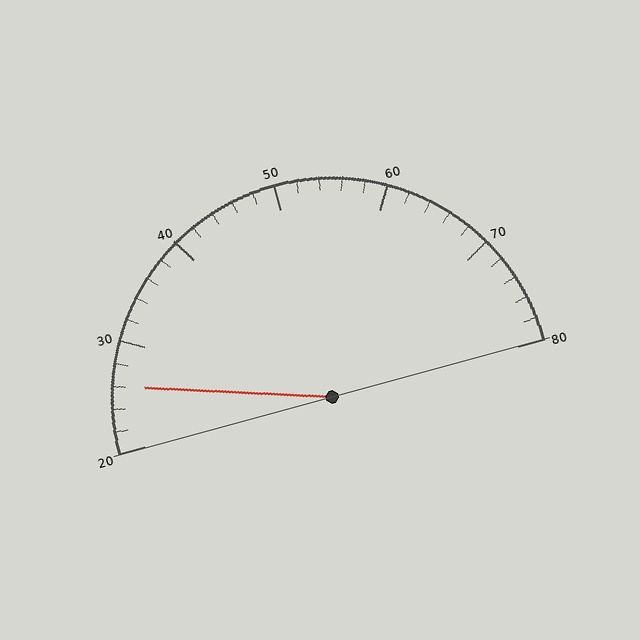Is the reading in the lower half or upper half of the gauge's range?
The reading is in the lower half of the range (20 to 80).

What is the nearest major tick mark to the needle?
The nearest major tick mark is 30.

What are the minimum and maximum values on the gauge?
The gauge ranges from 20 to 80.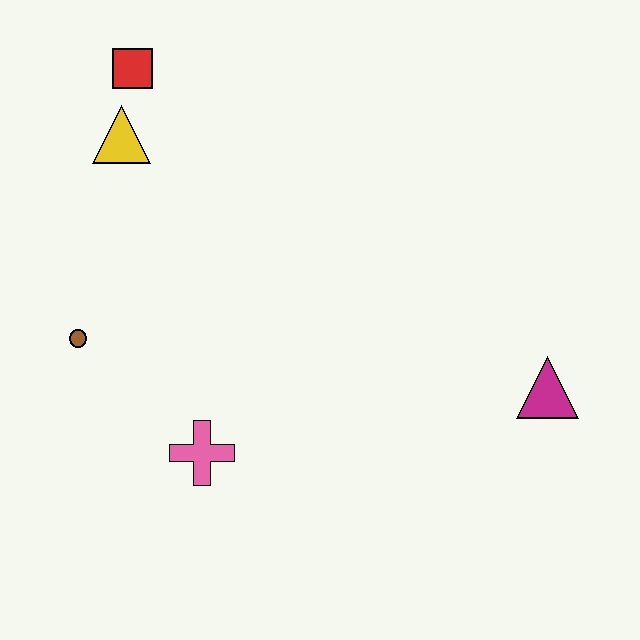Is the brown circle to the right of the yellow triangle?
No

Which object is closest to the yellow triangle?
The red square is closest to the yellow triangle.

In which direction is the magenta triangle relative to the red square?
The magenta triangle is to the right of the red square.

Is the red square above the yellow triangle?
Yes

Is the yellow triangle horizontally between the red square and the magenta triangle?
No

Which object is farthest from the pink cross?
The red square is farthest from the pink cross.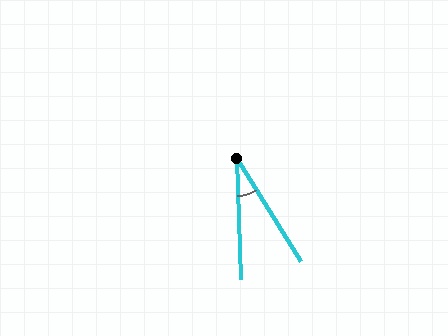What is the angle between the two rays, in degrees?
Approximately 30 degrees.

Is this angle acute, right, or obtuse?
It is acute.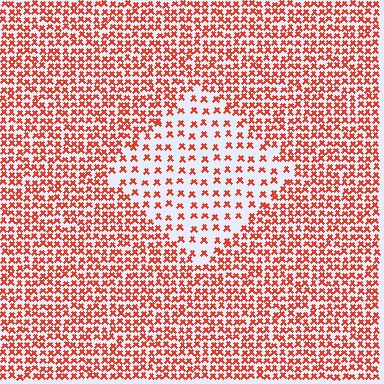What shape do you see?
I see a diamond.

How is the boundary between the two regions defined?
The boundary is defined by a change in element density (approximately 2.3x ratio). All elements are the same color, size, and shape.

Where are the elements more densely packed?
The elements are more densely packed outside the diamond boundary.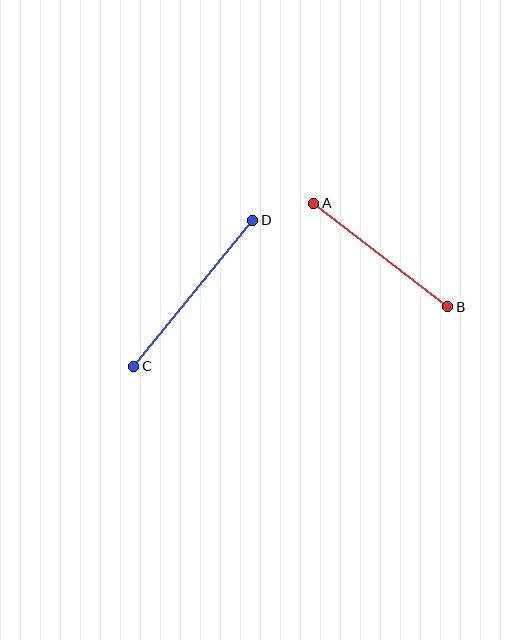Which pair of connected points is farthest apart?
Points C and D are farthest apart.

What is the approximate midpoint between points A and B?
The midpoint is at approximately (381, 255) pixels.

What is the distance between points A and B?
The distance is approximately 170 pixels.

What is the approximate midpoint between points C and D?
The midpoint is at approximately (193, 293) pixels.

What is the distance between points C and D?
The distance is approximately 188 pixels.